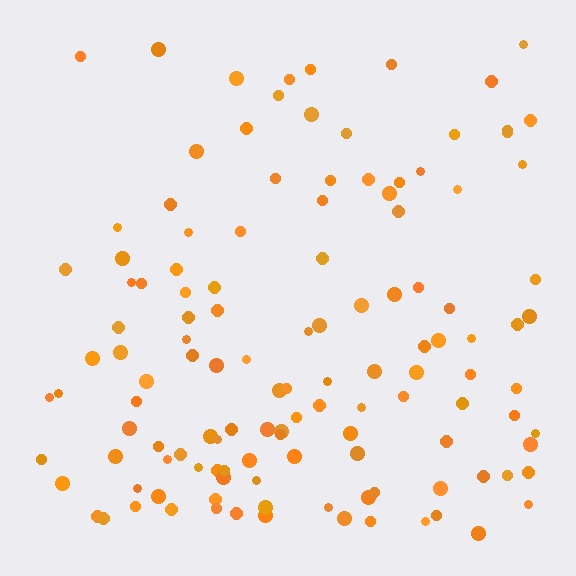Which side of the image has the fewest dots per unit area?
The top.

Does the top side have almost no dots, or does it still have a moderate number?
Still a moderate number, just noticeably fewer than the bottom.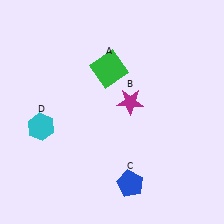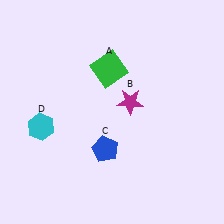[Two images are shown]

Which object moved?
The blue pentagon (C) moved up.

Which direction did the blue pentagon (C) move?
The blue pentagon (C) moved up.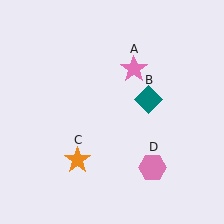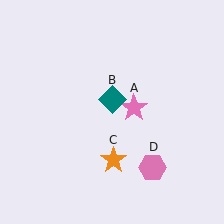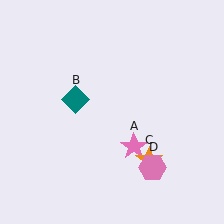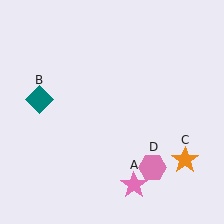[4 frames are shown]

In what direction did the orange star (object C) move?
The orange star (object C) moved right.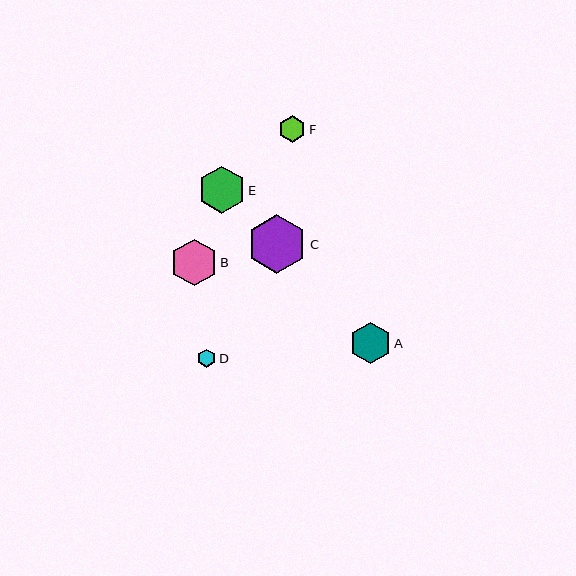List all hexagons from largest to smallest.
From largest to smallest: C, E, B, A, F, D.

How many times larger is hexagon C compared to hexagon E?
Hexagon C is approximately 1.3 times the size of hexagon E.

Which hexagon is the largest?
Hexagon C is the largest with a size of approximately 60 pixels.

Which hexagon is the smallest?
Hexagon D is the smallest with a size of approximately 18 pixels.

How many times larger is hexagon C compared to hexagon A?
Hexagon C is approximately 1.4 times the size of hexagon A.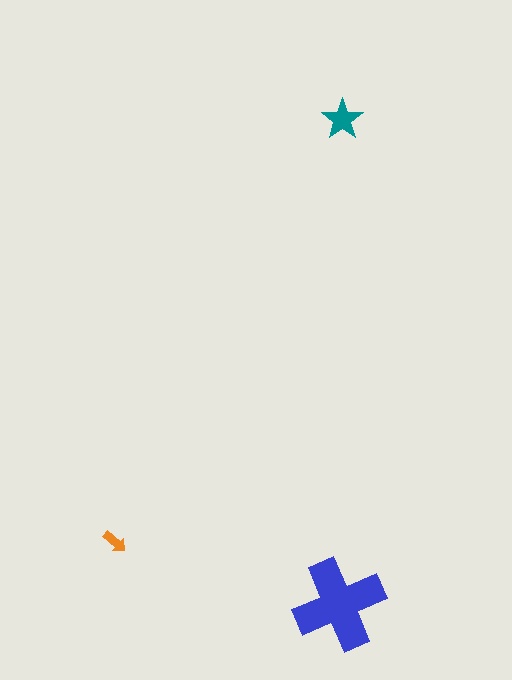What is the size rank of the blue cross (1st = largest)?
1st.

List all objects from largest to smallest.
The blue cross, the teal star, the orange arrow.